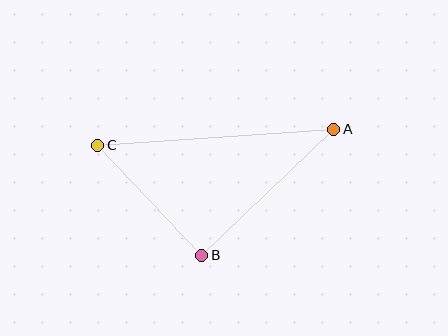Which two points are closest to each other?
Points B and C are closest to each other.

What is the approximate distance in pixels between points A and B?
The distance between A and B is approximately 183 pixels.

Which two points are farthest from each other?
Points A and C are farthest from each other.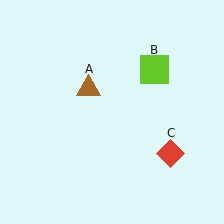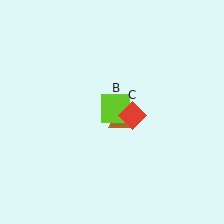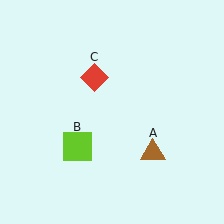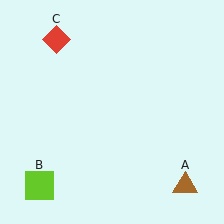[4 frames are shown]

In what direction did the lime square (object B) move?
The lime square (object B) moved down and to the left.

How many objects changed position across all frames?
3 objects changed position: brown triangle (object A), lime square (object B), red diamond (object C).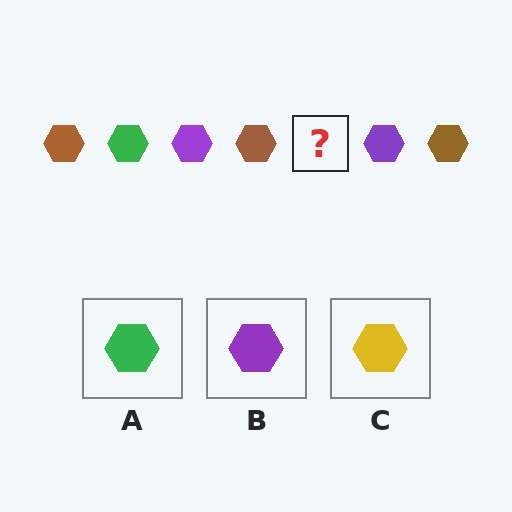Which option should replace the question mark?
Option A.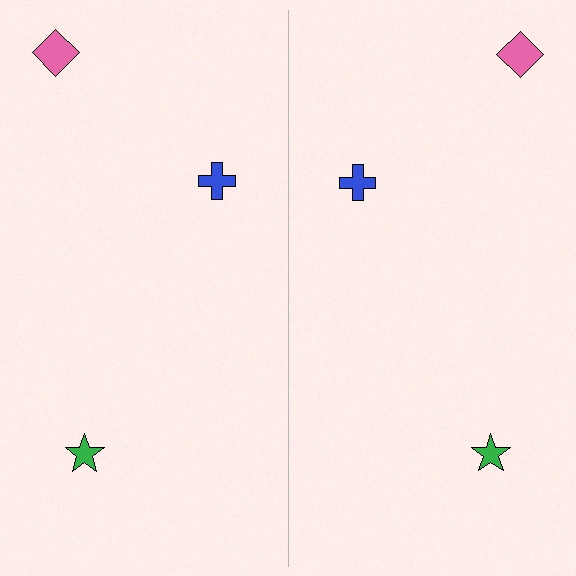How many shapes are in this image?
There are 6 shapes in this image.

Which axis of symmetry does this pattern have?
The pattern has a vertical axis of symmetry running through the center of the image.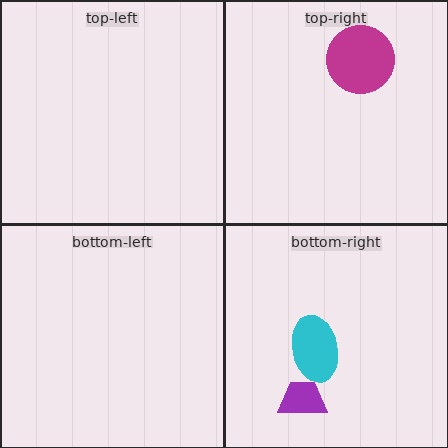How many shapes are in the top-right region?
1.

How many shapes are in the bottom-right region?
2.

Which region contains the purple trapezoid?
The bottom-right region.